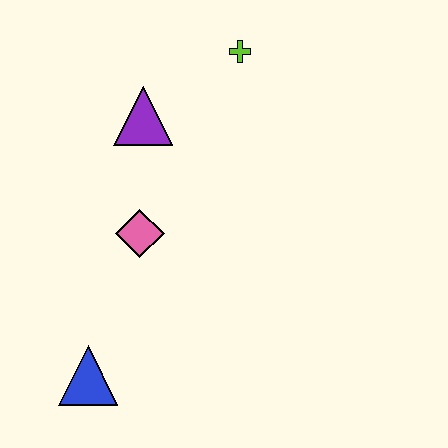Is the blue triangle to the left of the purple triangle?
Yes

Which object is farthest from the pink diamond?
The lime cross is farthest from the pink diamond.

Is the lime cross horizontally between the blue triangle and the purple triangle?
No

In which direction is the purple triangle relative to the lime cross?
The purple triangle is to the left of the lime cross.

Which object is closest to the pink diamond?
The purple triangle is closest to the pink diamond.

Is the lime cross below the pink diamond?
No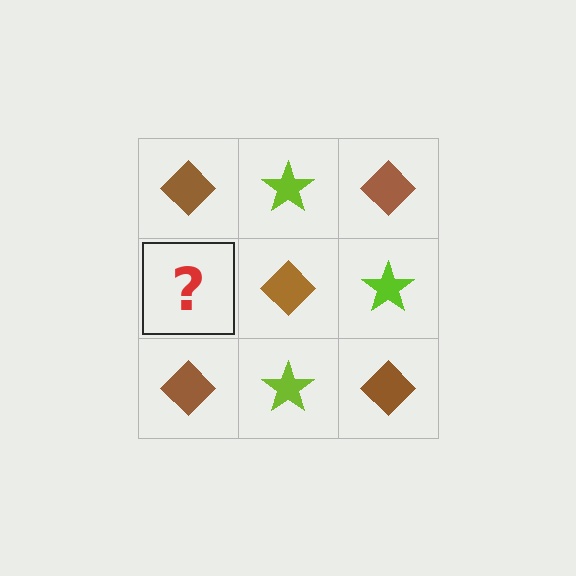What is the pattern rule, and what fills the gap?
The rule is that it alternates brown diamond and lime star in a checkerboard pattern. The gap should be filled with a lime star.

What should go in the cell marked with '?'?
The missing cell should contain a lime star.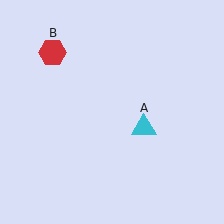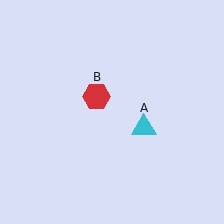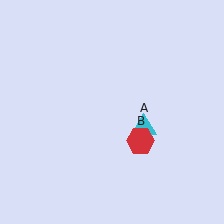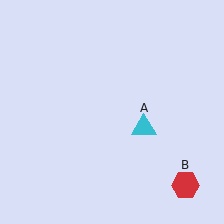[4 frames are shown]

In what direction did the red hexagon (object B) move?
The red hexagon (object B) moved down and to the right.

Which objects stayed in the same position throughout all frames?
Cyan triangle (object A) remained stationary.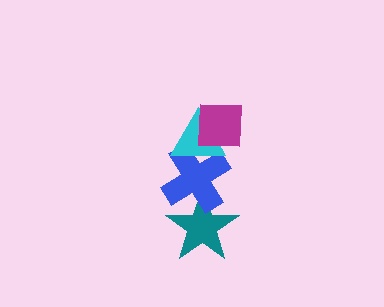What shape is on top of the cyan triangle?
The magenta square is on top of the cyan triangle.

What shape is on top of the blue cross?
The cyan triangle is on top of the blue cross.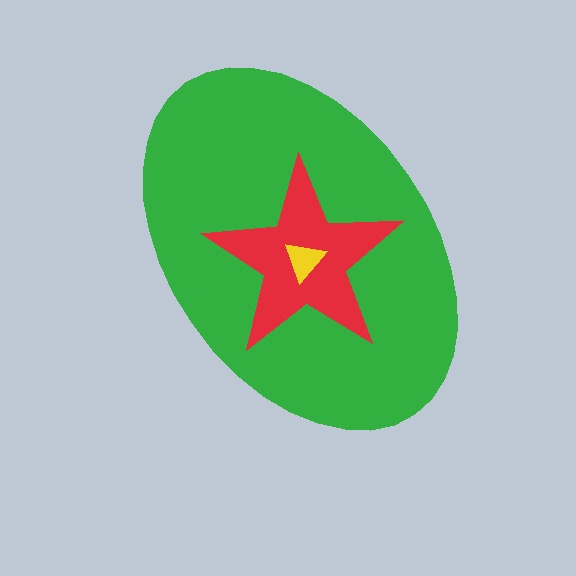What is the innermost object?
The yellow triangle.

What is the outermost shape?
The green ellipse.